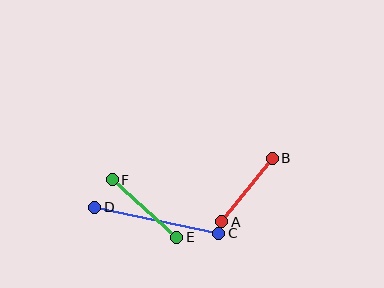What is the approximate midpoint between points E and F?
The midpoint is at approximately (145, 208) pixels.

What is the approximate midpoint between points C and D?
The midpoint is at approximately (157, 220) pixels.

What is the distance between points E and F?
The distance is approximately 87 pixels.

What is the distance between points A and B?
The distance is approximately 81 pixels.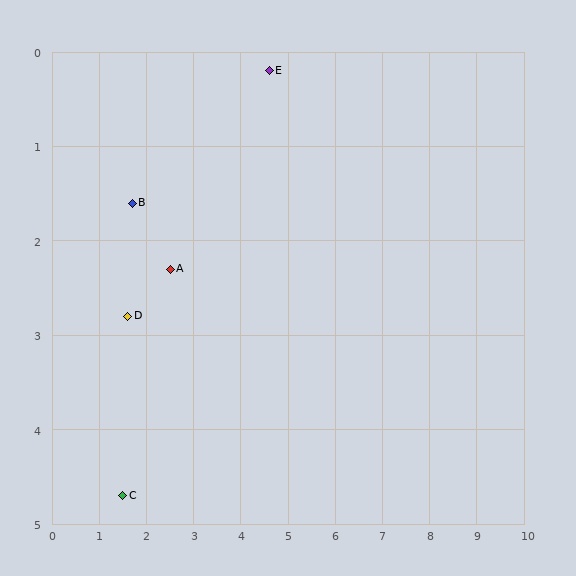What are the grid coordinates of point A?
Point A is at approximately (2.5, 2.3).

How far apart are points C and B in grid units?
Points C and B are about 3.1 grid units apart.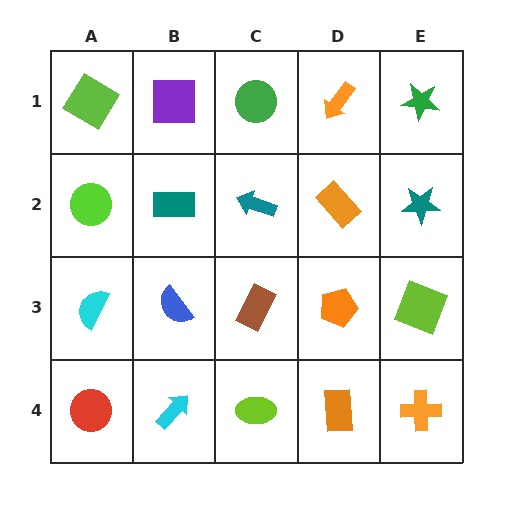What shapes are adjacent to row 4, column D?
An orange pentagon (row 3, column D), a lime ellipse (row 4, column C), an orange cross (row 4, column E).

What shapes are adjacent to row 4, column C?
A brown rectangle (row 3, column C), a cyan arrow (row 4, column B), an orange rectangle (row 4, column D).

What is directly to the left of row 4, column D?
A lime ellipse.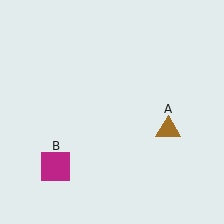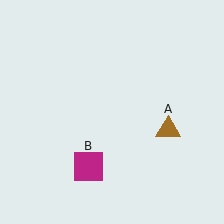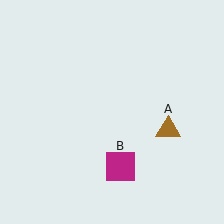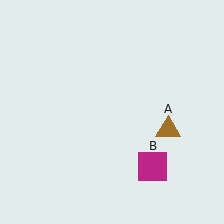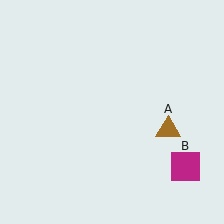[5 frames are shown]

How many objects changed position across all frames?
1 object changed position: magenta square (object B).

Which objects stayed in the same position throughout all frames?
Brown triangle (object A) remained stationary.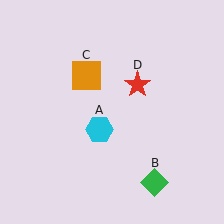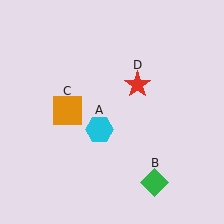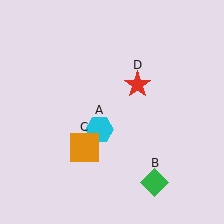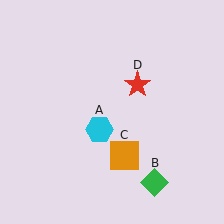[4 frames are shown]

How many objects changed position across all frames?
1 object changed position: orange square (object C).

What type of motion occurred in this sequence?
The orange square (object C) rotated counterclockwise around the center of the scene.